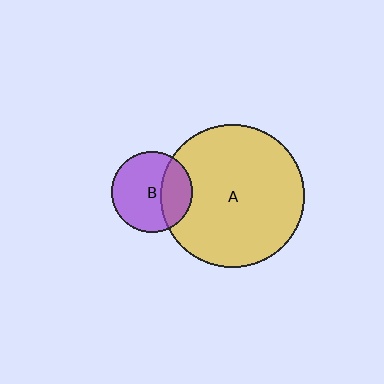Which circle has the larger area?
Circle A (yellow).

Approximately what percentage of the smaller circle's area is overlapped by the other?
Approximately 30%.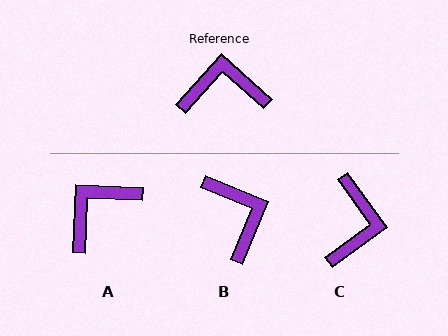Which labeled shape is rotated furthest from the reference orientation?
C, about 102 degrees away.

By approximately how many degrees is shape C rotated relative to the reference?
Approximately 102 degrees clockwise.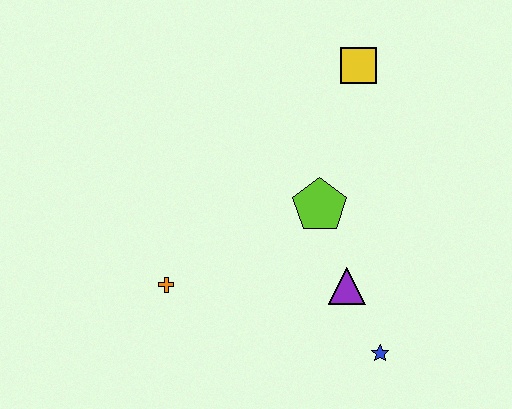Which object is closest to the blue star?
The purple triangle is closest to the blue star.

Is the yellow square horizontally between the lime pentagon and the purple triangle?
No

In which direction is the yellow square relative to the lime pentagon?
The yellow square is above the lime pentagon.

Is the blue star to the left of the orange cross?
No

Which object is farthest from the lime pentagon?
The orange cross is farthest from the lime pentagon.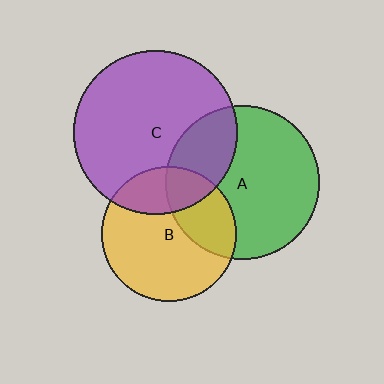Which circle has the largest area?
Circle C (purple).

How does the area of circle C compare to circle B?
Approximately 1.5 times.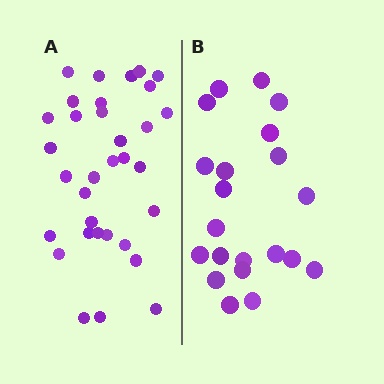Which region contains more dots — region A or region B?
Region A (the left region) has more dots.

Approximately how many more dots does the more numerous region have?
Region A has roughly 12 or so more dots than region B.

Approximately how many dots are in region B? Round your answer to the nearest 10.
About 20 dots. (The exact count is 21, which rounds to 20.)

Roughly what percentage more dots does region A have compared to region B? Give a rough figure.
About 55% more.